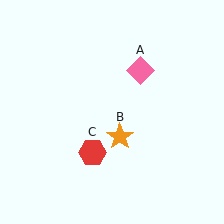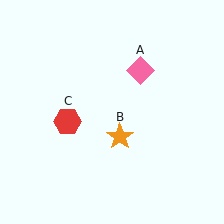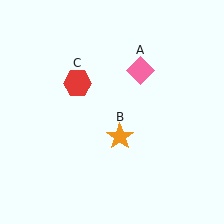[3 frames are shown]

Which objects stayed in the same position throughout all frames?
Pink diamond (object A) and orange star (object B) remained stationary.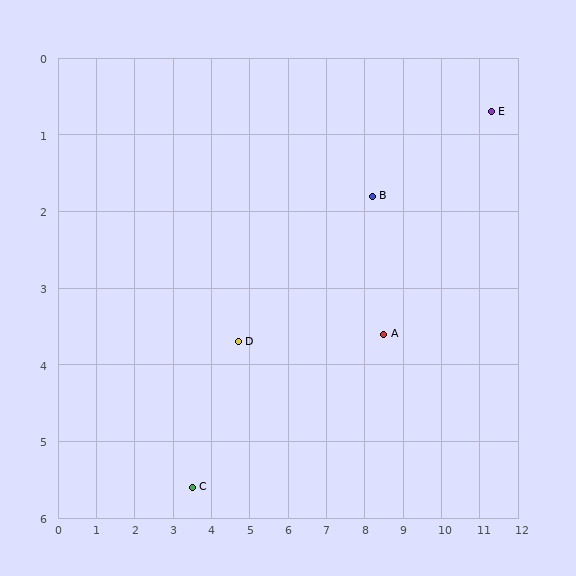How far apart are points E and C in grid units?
Points E and C are about 9.2 grid units apart.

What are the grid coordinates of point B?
Point B is at approximately (8.2, 1.8).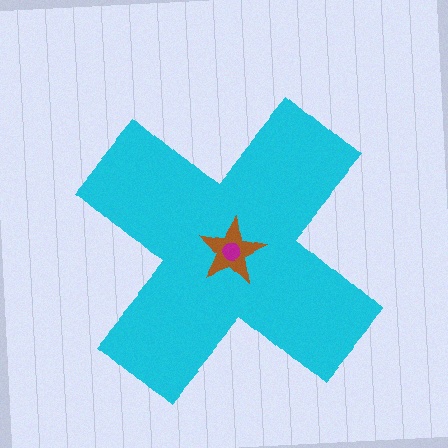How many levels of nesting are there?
3.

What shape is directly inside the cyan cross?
The brown star.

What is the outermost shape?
The cyan cross.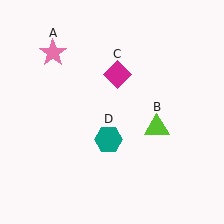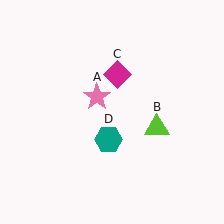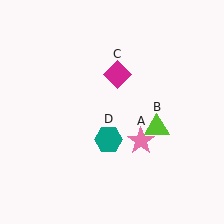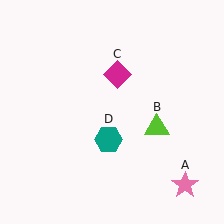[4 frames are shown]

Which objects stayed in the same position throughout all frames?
Lime triangle (object B) and magenta diamond (object C) and teal hexagon (object D) remained stationary.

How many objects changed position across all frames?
1 object changed position: pink star (object A).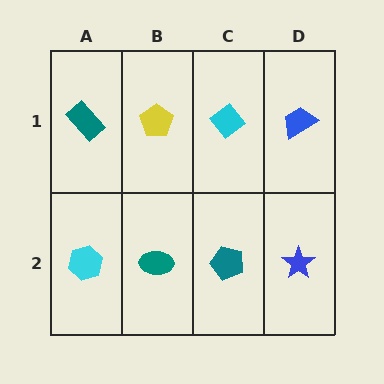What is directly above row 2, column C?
A cyan diamond.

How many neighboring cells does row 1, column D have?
2.